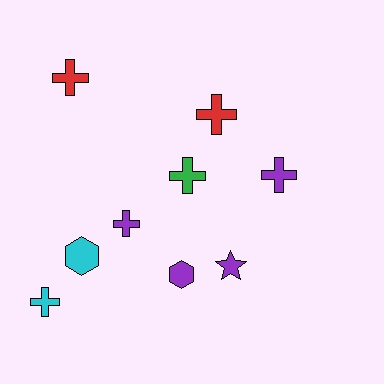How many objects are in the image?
There are 9 objects.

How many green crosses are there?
There is 1 green cross.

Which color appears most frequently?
Purple, with 4 objects.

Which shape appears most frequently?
Cross, with 6 objects.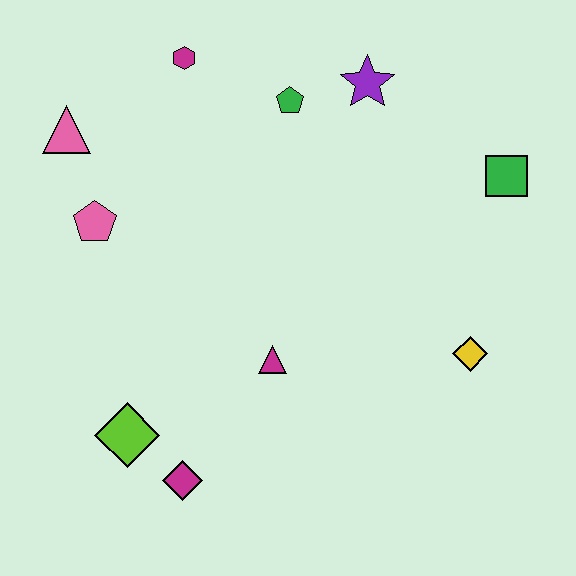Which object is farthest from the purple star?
The magenta diamond is farthest from the purple star.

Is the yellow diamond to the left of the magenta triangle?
No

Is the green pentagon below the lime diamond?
No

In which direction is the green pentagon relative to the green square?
The green pentagon is to the left of the green square.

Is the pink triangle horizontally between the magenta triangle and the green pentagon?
No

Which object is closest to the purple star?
The green pentagon is closest to the purple star.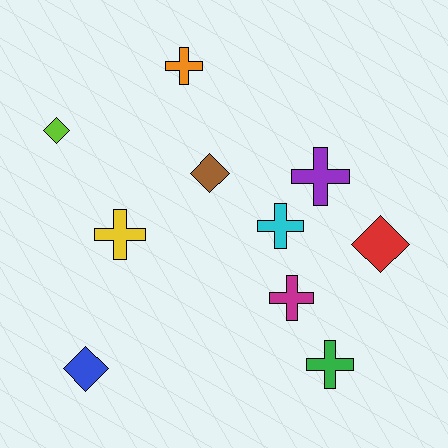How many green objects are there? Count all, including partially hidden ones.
There is 1 green object.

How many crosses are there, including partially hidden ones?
There are 6 crosses.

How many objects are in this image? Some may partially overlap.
There are 10 objects.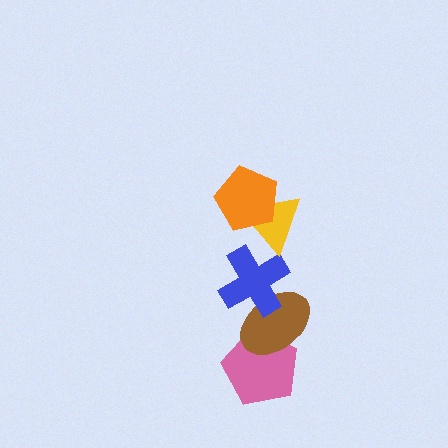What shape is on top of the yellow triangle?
The orange pentagon is on top of the yellow triangle.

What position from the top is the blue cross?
The blue cross is 3rd from the top.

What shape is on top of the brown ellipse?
The blue cross is on top of the brown ellipse.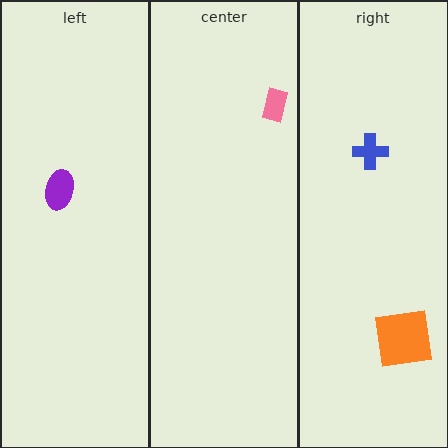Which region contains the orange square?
The right region.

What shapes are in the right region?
The orange square, the blue cross.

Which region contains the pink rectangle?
The center region.